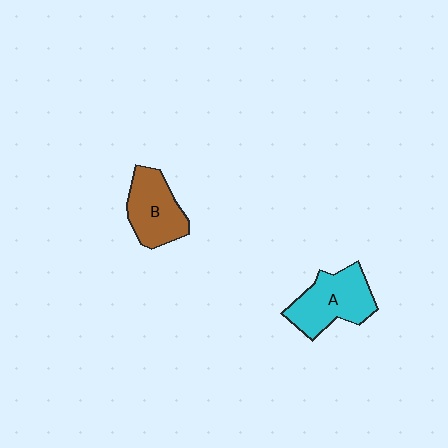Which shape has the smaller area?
Shape B (brown).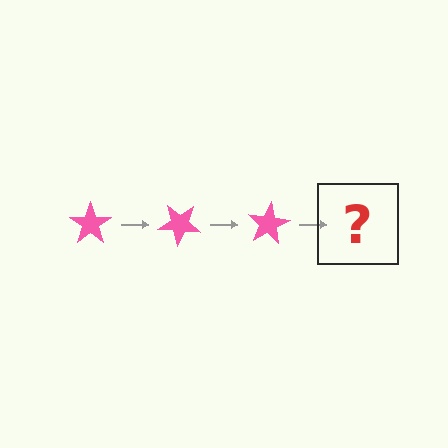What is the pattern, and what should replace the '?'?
The pattern is that the star rotates 40 degrees each step. The '?' should be a pink star rotated 120 degrees.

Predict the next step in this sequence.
The next step is a pink star rotated 120 degrees.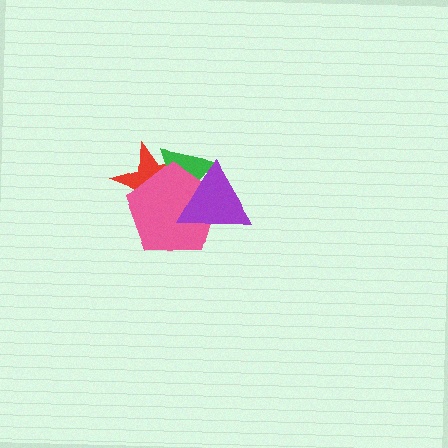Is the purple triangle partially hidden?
No, no other shape covers it.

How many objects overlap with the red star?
3 objects overlap with the red star.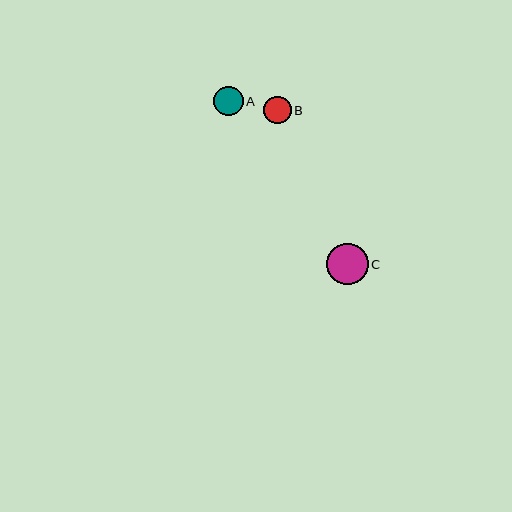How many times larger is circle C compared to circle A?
Circle C is approximately 1.4 times the size of circle A.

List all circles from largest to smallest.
From largest to smallest: C, A, B.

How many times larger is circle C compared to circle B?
Circle C is approximately 1.5 times the size of circle B.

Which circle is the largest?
Circle C is the largest with a size of approximately 42 pixels.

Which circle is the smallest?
Circle B is the smallest with a size of approximately 28 pixels.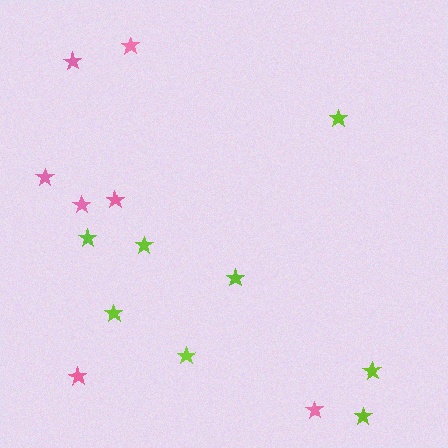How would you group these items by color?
There are 2 groups: one group of pink stars (7) and one group of lime stars (8).